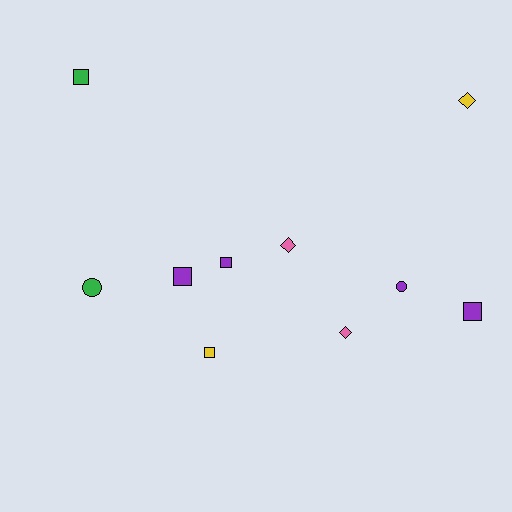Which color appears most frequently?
Purple, with 4 objects.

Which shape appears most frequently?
Square, with 5 objects.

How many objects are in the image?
There are 10 objects.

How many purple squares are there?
There are 3 purple squares.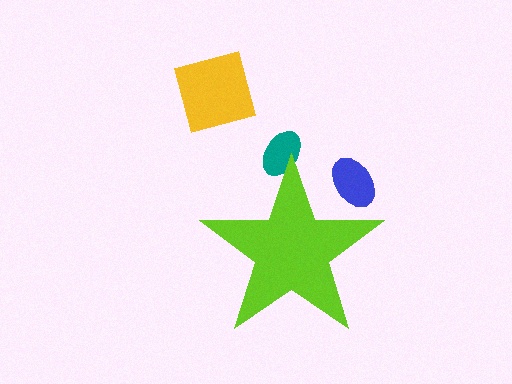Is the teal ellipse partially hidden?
Yes, the teal ellipse is partially hidden behind the lime star.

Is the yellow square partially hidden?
No, the yellow square is fully visible.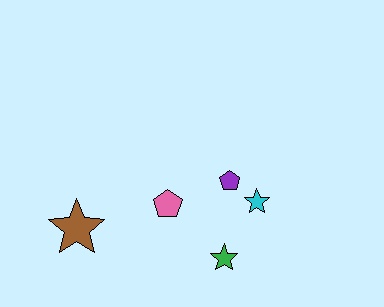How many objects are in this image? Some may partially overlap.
There are 5 objects.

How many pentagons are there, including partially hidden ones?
There are 2 pentagons.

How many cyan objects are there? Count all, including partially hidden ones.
There is 1 cyan object.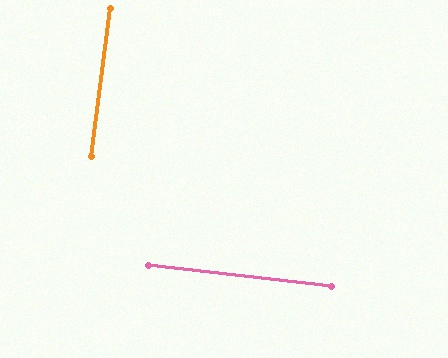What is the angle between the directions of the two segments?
Approximately 89 degrees.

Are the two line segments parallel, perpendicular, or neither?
Perpendicular — they meet at approximately 89°.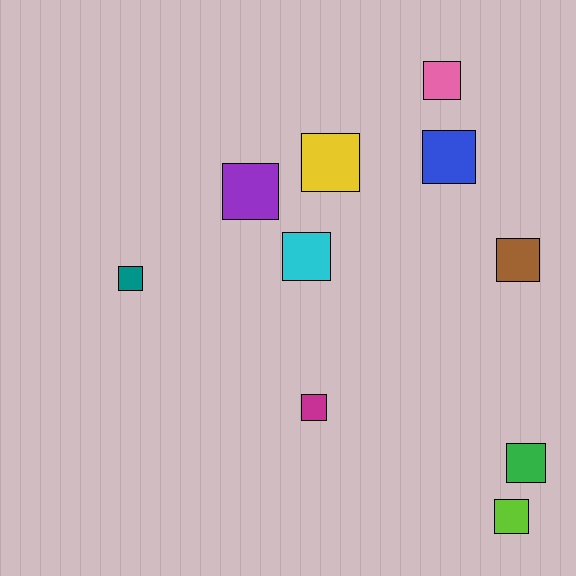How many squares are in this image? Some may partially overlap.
There are 10 squares.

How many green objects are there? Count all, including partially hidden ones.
There is 1 green object.